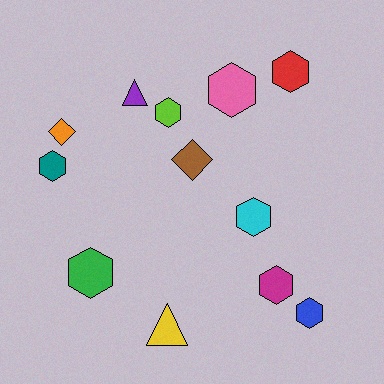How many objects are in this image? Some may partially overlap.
There are 12 objects.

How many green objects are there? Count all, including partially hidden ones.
There is 1 green object.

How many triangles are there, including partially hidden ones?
There are 2 triangles.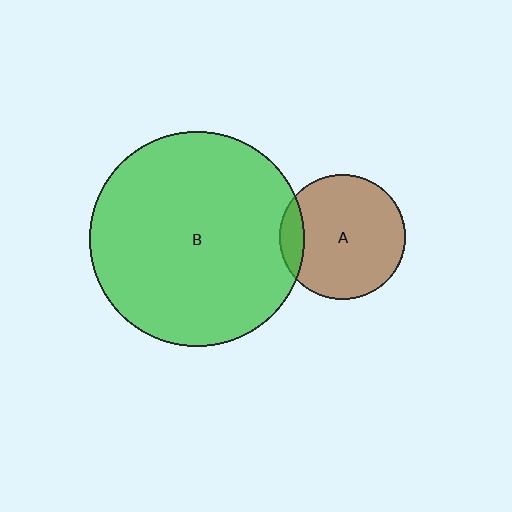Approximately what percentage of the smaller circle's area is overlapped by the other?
Approximately 10%.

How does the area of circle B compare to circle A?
Approximately 3.0 times.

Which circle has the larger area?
Circle B (green).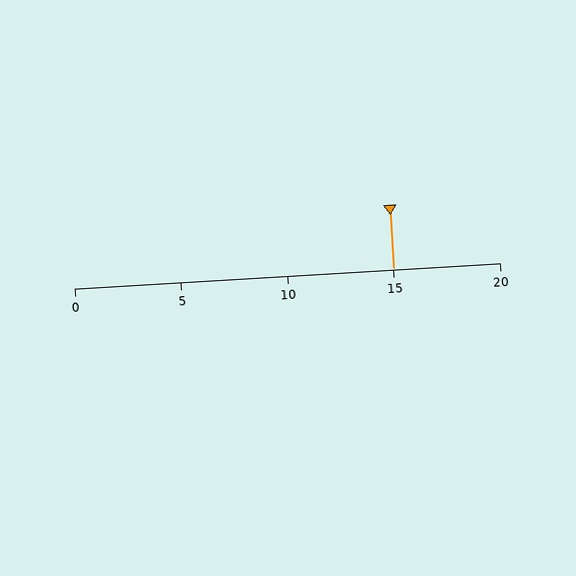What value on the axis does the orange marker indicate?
The marker indicates approximately 15.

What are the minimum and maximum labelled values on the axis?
The axis runs from 0 to 20.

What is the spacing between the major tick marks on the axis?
The major ticks are spaced 5 apart.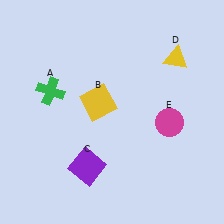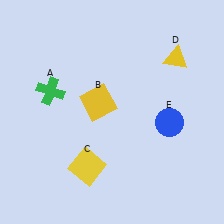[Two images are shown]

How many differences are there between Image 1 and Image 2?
There are 2 differences between the two images.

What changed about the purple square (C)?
In Image 1, C is purple. In Image 2, it changed to yellow.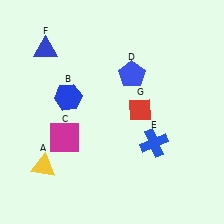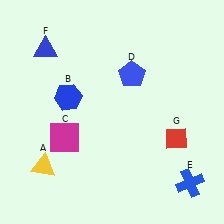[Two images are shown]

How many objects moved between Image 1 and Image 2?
2 objects moved between the two images.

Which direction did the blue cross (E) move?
The blue cross (E) moved down.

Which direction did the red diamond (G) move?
The red diamond (G) moved right.